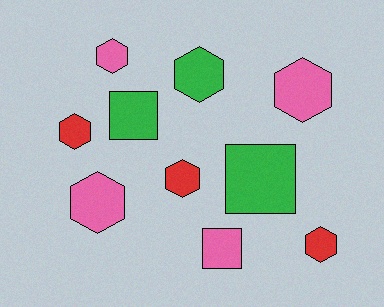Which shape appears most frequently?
Hexagon, with 7 objects.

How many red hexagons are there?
There are 3 red hexagons.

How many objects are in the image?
There are 10 objects.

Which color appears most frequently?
Pink, with 4 objects.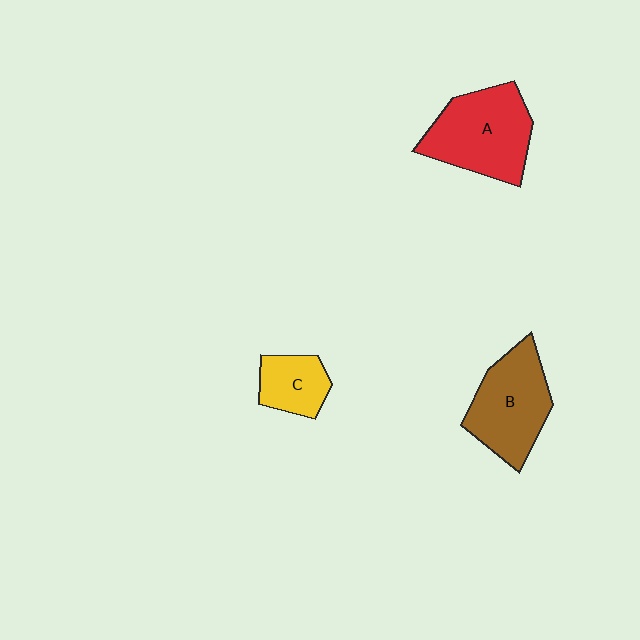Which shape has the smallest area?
Shape C (yellow).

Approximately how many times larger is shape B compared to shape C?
Approximately 1.9 times.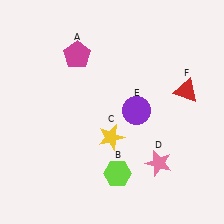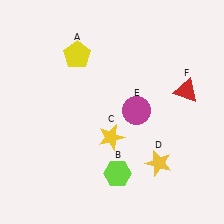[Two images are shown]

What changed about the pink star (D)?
In Image 1, D is pink. In Image 2, it changed to yellow.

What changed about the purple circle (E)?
In Image 1, E is purple. In Image 2, it changed to magenta.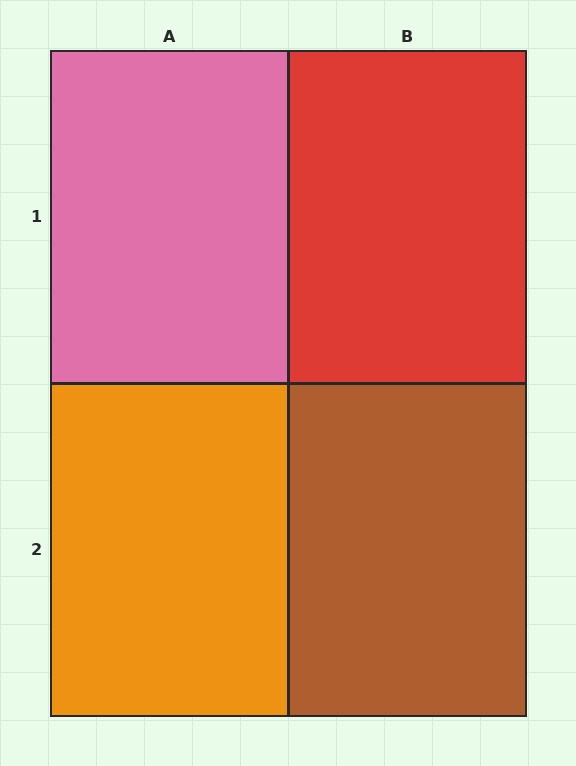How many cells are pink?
1 cell is pink.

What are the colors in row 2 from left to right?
Orange, brown.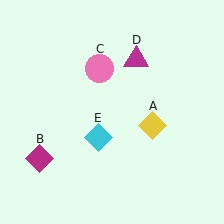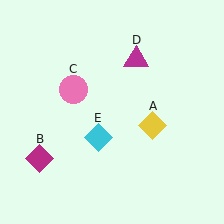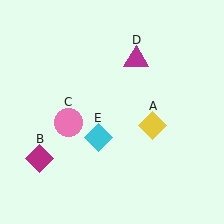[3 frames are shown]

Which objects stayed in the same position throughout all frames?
Yellow diamond (object A) and magenta diamond (object B) and magenta triangle (object D) and cyan diamond (object E) remained stationary.